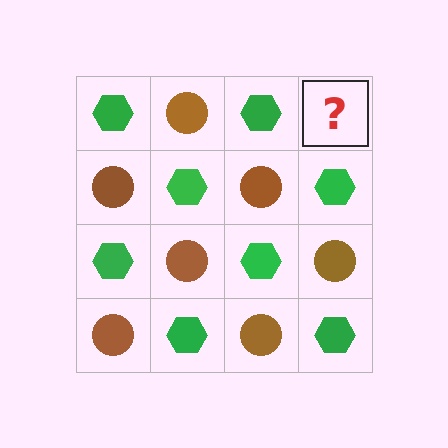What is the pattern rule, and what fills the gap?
The rule is that it alternates green hexagon and brown circle in a checkerboard pattern. The gap should be filled with a brown circle.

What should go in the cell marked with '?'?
The missing cell should contain a brown circle.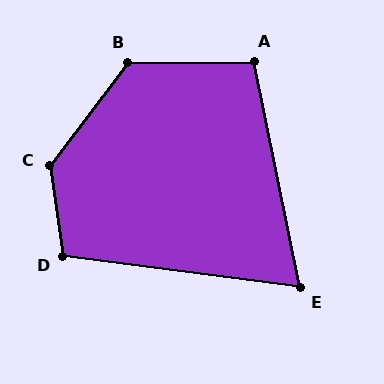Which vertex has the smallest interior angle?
E, at approximately 71 degrees.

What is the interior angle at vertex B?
Approximately 128 degrees (obtuse).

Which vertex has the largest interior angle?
C, at approximately 135 degrees.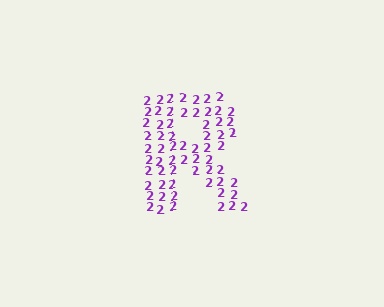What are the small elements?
The small elements are digit 2's.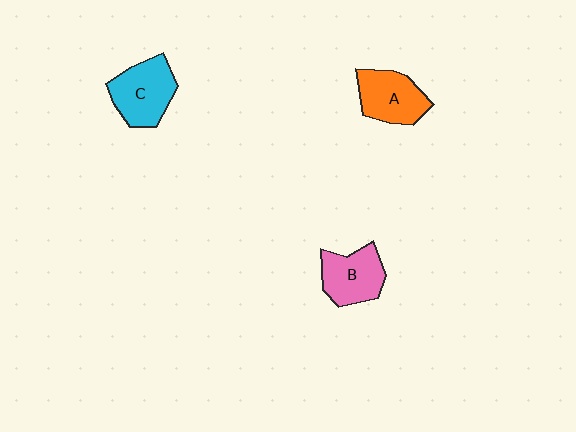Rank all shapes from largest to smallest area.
From largest to smallest: C (cyan), A (orange), B (pink).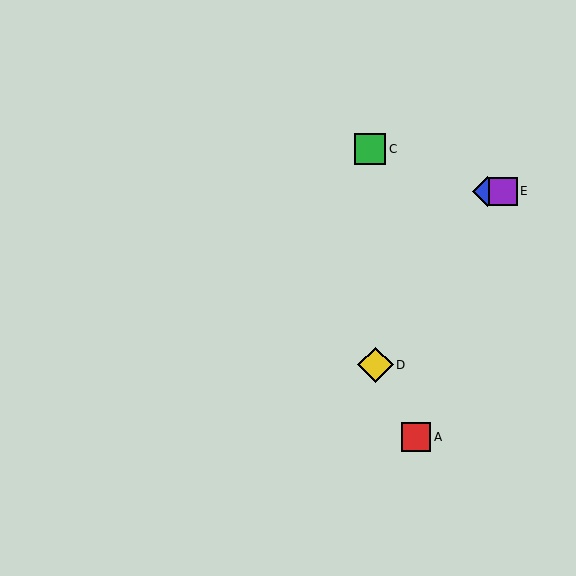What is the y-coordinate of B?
Object B is at y≈191.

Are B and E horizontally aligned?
Yes, both are at y≈191.